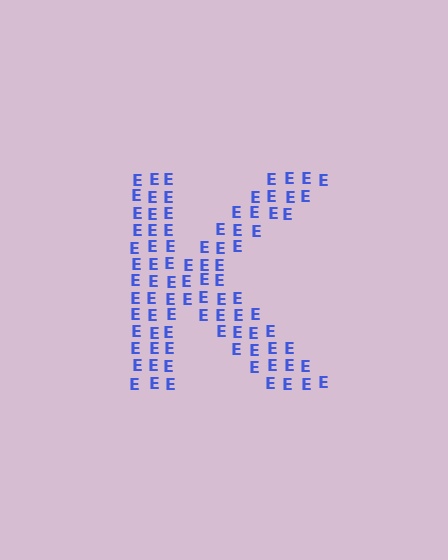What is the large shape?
The large shape is the letter K.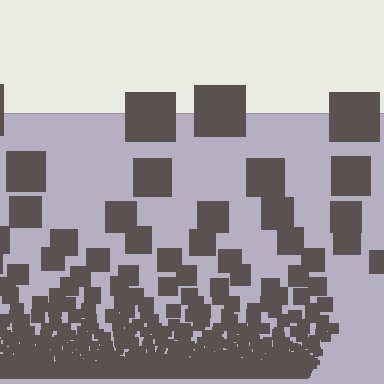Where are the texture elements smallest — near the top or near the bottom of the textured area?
Near the bottom.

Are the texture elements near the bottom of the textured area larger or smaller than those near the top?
Smaller. The gradient is inverted — elements near the bottom are smaller and denser.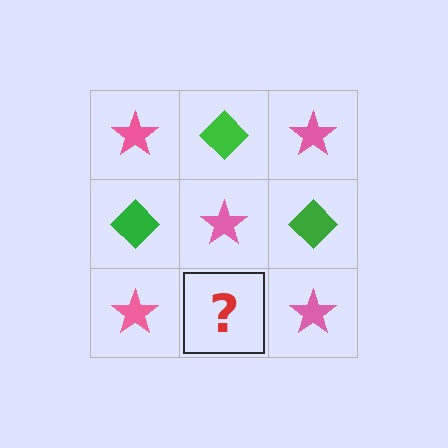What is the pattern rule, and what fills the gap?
The rule is that it alternates pink star and green diamond in a checkerboard pattern. The gap should be filled with a green diamond.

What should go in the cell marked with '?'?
The missing cell should contain a green diamond.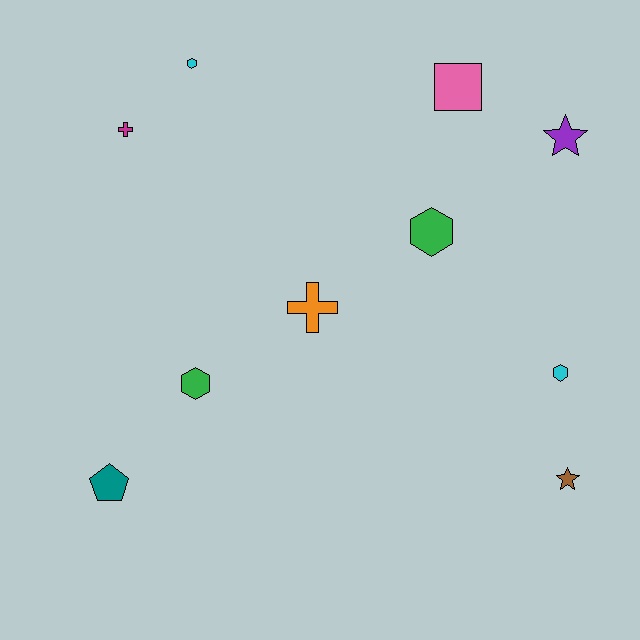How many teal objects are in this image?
There is 1 teal object.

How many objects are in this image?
There are 10 objects.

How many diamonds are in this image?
There are no diamonds.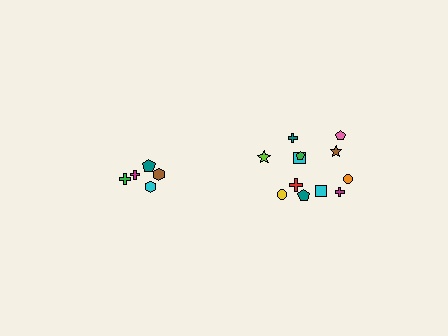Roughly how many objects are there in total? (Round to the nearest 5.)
Roughly 15 objects in total.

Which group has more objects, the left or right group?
The right group.